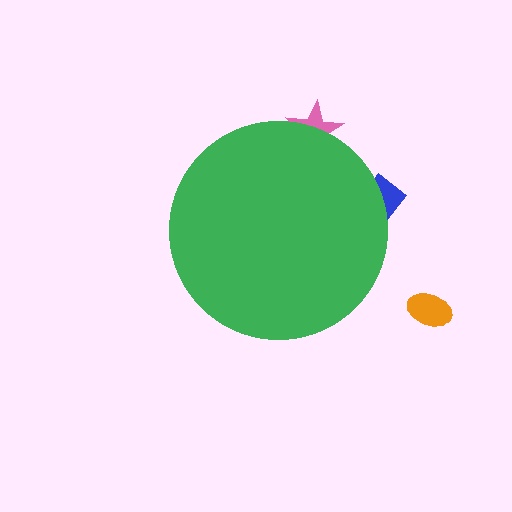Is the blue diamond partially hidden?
Yes, the blue diamond is partially hidden behind the green circle.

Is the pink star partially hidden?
Yes, the pink star is partially hidden behind the green circle.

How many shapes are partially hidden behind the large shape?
2 shapes are partially hidden.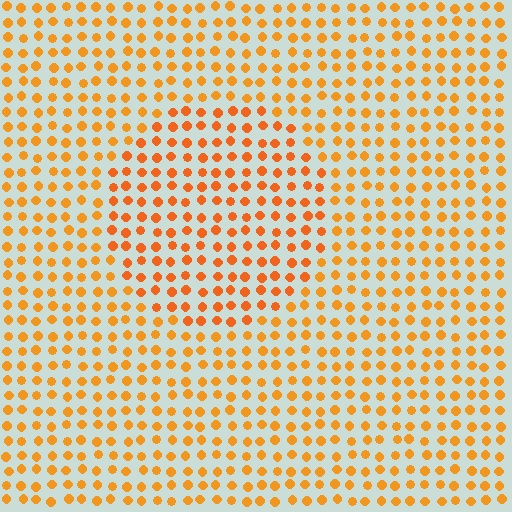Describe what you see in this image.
The image is filled with small orange elements in a uniform arrangement. A circle-shaped region is visible where the elements are tinted to a slightly different hue, forming a subtle color boundary.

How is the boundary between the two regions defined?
The boundary is defined purely by a slight shift in hue (about 14 degrees). Spacing, size, and orientation are identical on both sides.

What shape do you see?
I see a circle.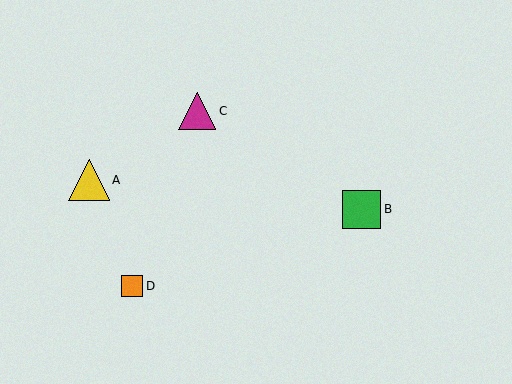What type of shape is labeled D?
Shape D is an orange square.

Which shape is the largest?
The yellow triangle (labeled A) is the largest.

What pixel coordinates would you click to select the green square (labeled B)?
Click at (361, 209) to select the green square B.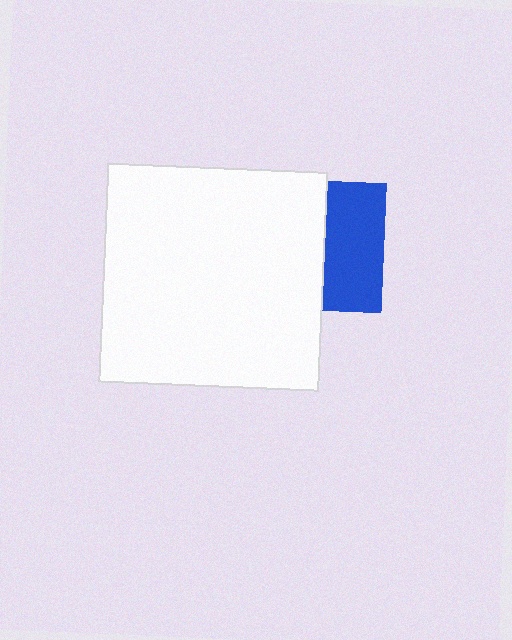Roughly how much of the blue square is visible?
About half of it is visible (roughly 46%).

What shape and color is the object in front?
The object in front is a white square.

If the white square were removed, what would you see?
You would see the complete blue square.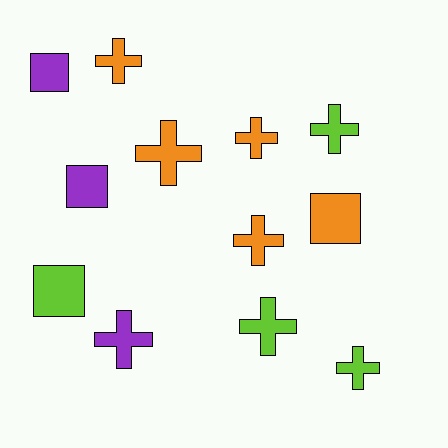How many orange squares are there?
There is 1 orange square.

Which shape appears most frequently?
Cross, with 8 objects.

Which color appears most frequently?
Orange, with 5 objects.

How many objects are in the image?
There are 12 objects.